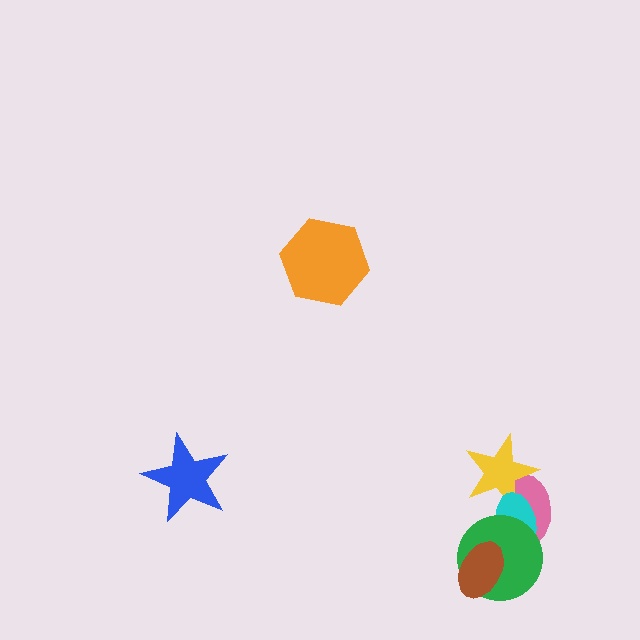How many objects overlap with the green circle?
3 objects overlap with the green circle.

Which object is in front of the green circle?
The brown ellipse is in front of the green circle.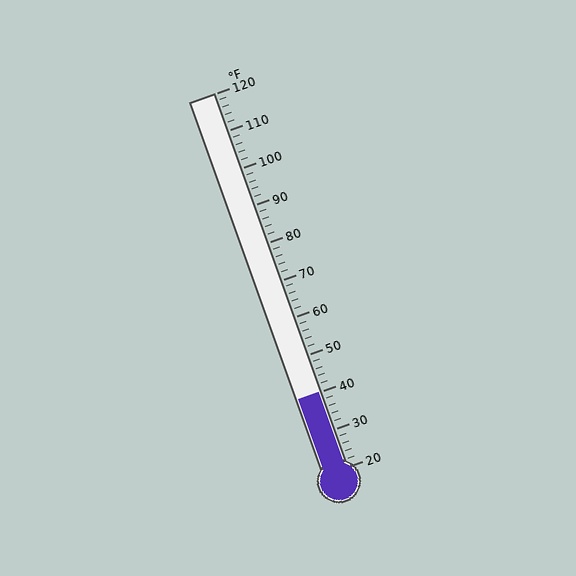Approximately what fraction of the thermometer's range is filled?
The thermometer is filled to approximately 20% of its range.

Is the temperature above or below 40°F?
The temperature is at 40°F.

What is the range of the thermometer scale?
The thermometer scale ranges from 20°F to 120°F.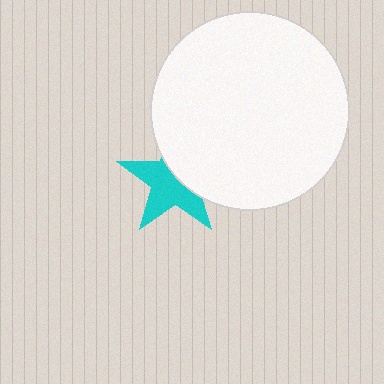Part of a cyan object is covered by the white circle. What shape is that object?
It is a star.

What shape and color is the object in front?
The object in front is a white circle.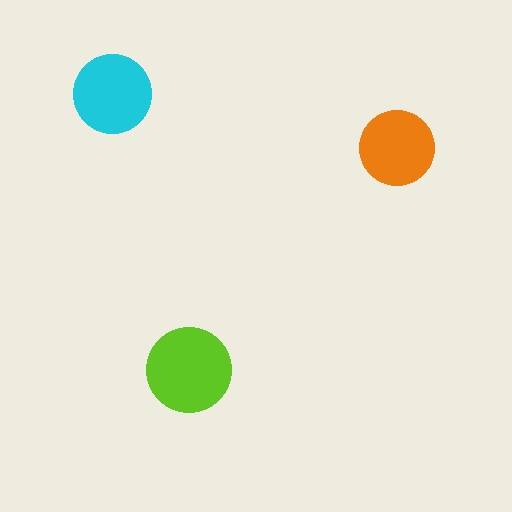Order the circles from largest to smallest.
the lime one, the cyan one, the orange one.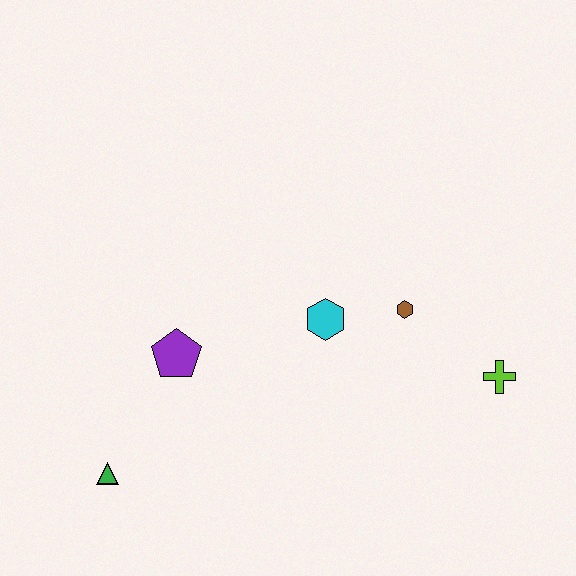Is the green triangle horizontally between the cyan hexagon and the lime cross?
No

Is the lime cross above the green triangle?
Yes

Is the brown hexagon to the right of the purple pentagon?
Yes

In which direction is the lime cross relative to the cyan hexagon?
The lime cross is to the right of the cyan hexagon.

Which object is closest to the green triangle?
The purple pentagon is closest to the green triangle.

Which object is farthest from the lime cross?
The green triangle is farthest from the lime cross.